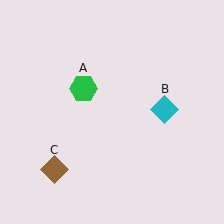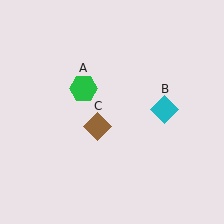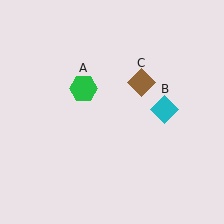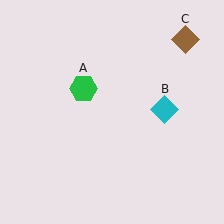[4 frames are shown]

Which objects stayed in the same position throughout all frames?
Green hexagon (object A) and cyan diamond (object B) remained stationary.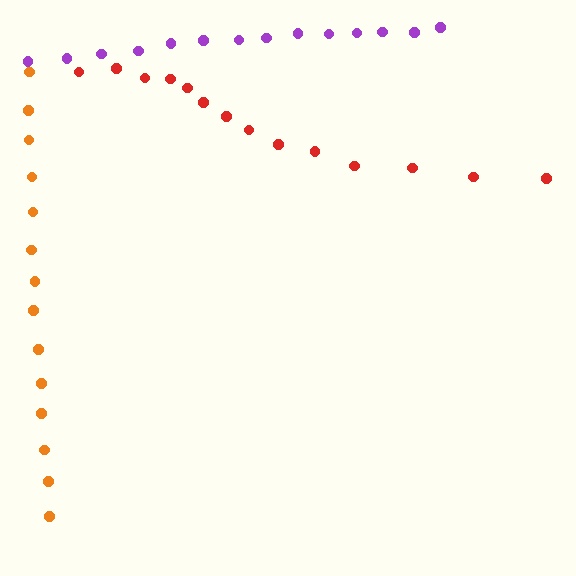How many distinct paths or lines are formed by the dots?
There are 3 distinct paths.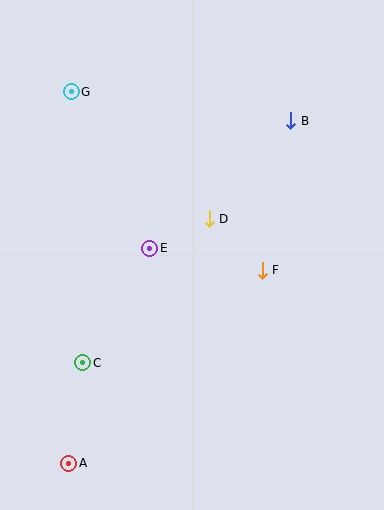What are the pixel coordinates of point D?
Point D is at (209, 219).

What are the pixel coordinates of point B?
Point B is at (291, 121).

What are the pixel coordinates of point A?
Point A is at (69, 463).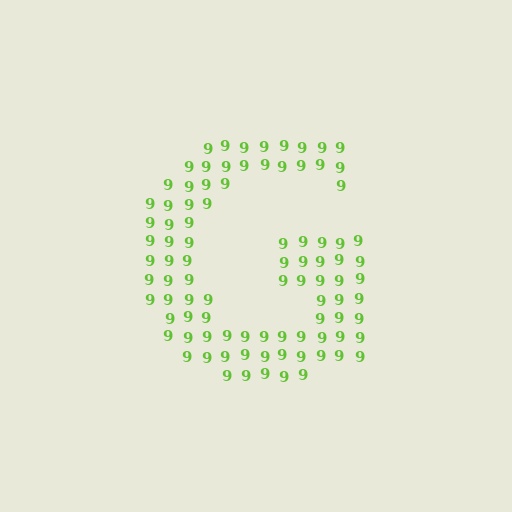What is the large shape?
The large shape is the letter G.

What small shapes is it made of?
It is made of small digit 9's.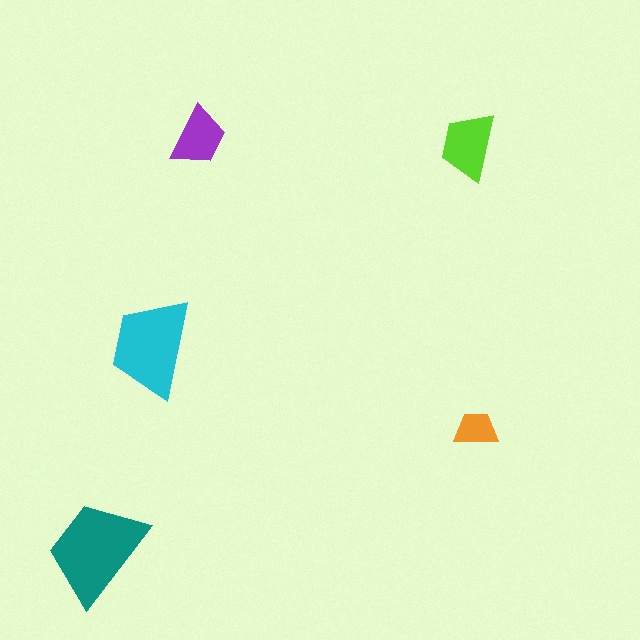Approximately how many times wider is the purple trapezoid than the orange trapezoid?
About 1.5 times wider.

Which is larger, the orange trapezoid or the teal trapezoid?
The teal one.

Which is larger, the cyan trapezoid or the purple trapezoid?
The cyan one.